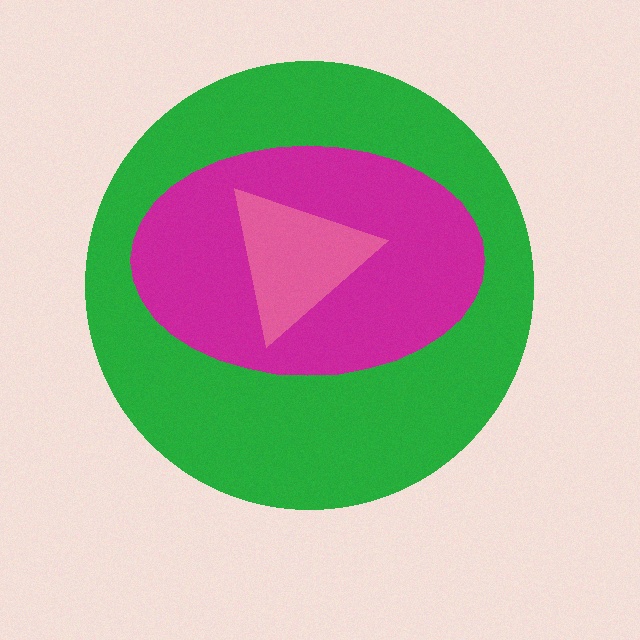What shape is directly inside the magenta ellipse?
The pink triangle.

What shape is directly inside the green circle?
The magenta ellipse.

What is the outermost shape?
The green circle.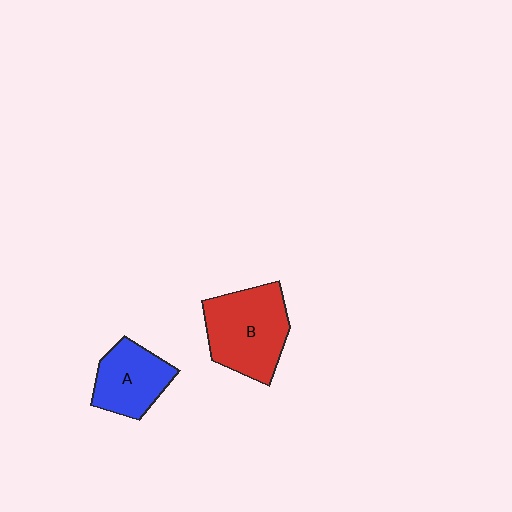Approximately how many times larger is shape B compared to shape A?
Approximately 1.4 times.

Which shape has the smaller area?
Shape A (blue).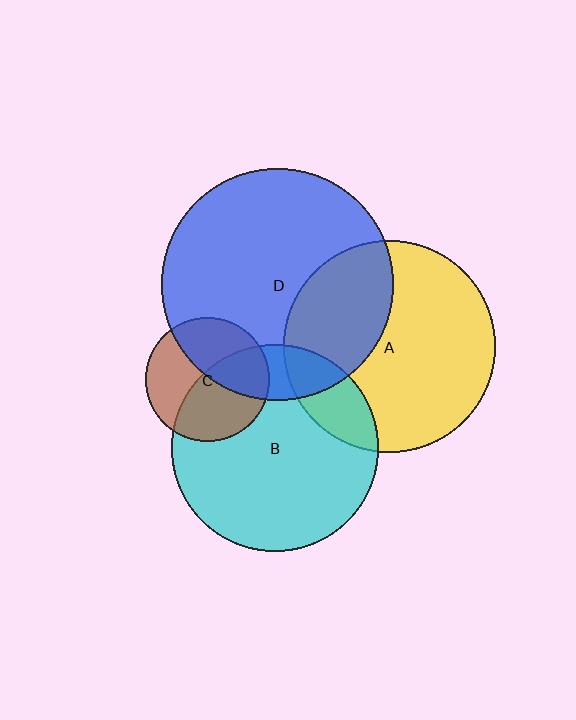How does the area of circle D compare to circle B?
Approximately 1.3 times.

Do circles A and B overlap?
Yes.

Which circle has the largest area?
Circle D (blue).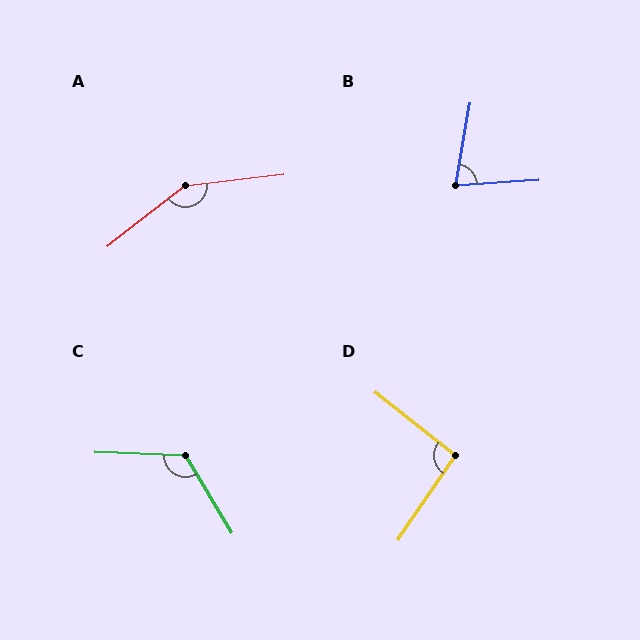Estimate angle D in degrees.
Approximately 94 degrees.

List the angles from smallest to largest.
B (76°), D (94°), C (123°), A (148°).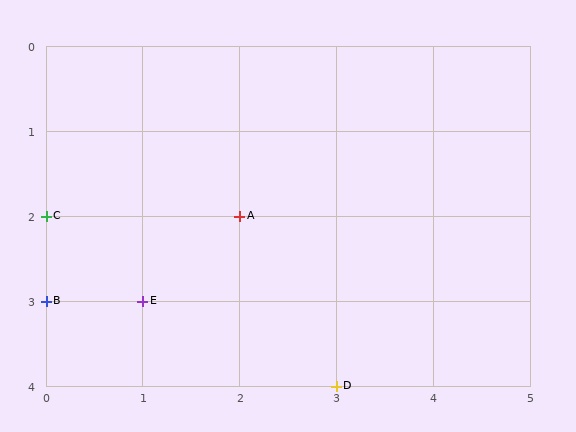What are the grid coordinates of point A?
Point A is at grid coordinates (2, 2).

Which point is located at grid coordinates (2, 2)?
Point A is at (2, 2).